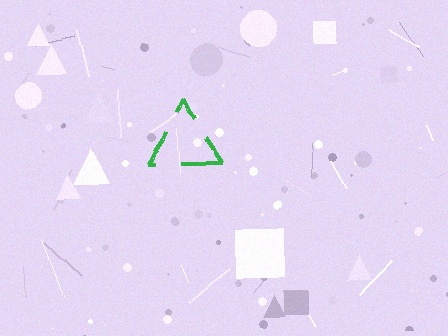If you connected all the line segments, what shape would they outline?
They would outline a triangle.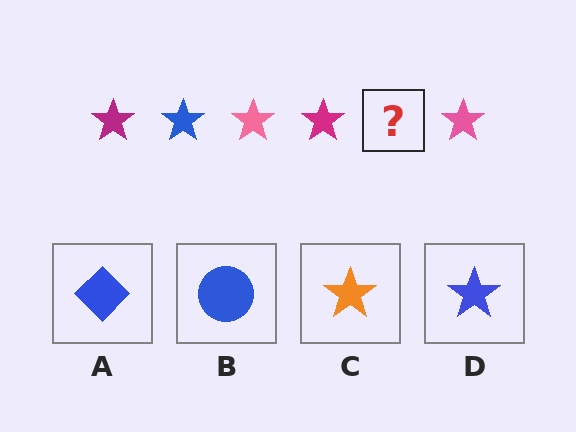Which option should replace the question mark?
Option D.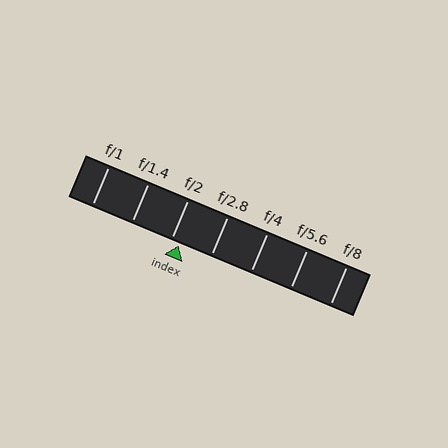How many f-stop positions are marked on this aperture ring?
There are 7 f-stop positions marked.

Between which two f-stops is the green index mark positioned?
The index mark is between f/2 and f/2.8.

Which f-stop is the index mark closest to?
The index mark is closest to f/2.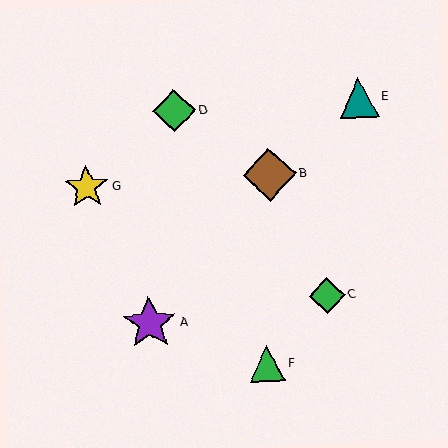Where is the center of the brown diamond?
The center of the brown diamond is at (270, 175).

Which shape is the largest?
The purple star (labeled A) is the largest.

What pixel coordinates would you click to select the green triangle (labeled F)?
Click at (267, 364) to select the green triangle F.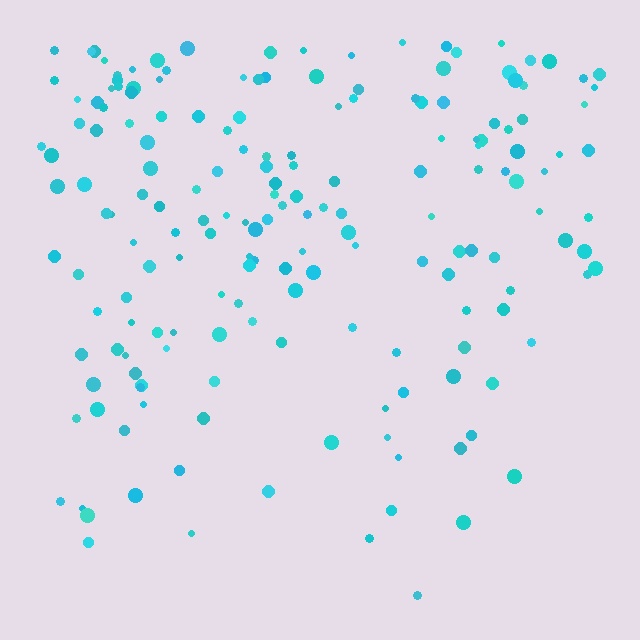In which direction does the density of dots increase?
From bottom to top, with the top side densest.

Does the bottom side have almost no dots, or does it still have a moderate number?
Still a moderate number, just noticeably fewer than the top.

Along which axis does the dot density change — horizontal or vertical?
Vertical.